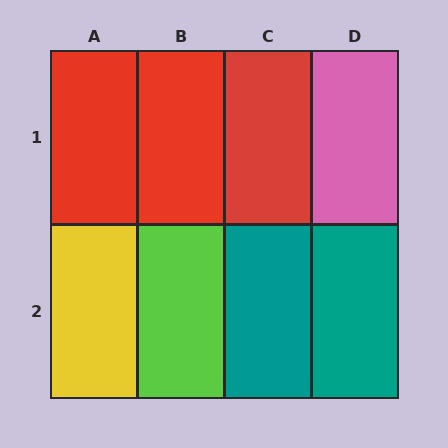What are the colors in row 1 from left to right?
Red, red, red, pink.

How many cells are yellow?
1 cell is yellow.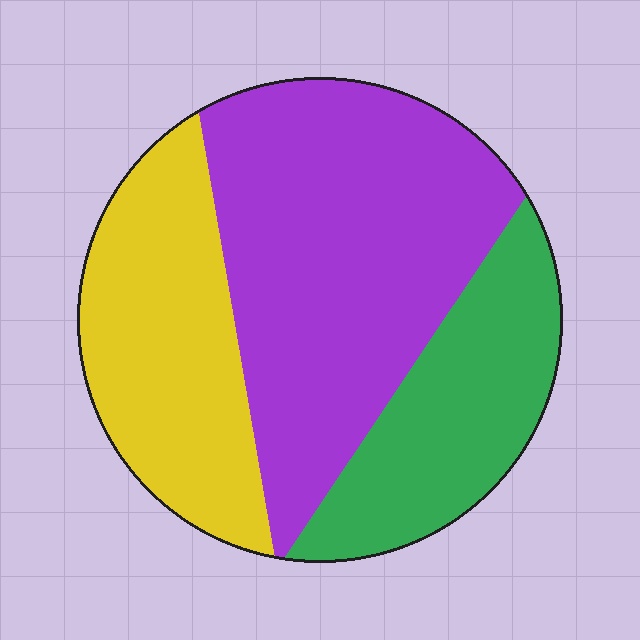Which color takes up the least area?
Green, at roughly 25%.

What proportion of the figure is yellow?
Yellow covers roughly 30% of the figure.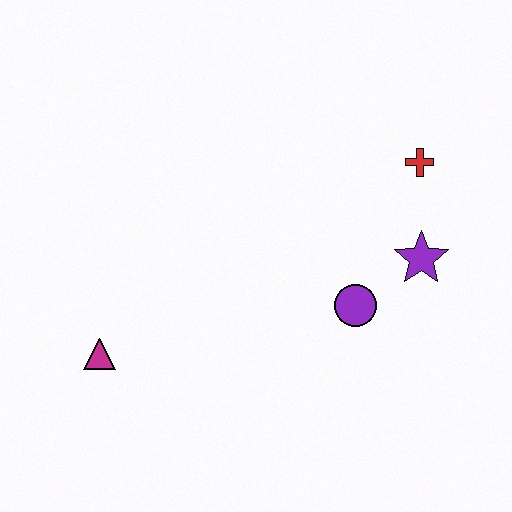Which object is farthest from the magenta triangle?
The red cross is farthest from the magenta triangle.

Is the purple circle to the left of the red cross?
Yes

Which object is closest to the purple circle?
The purple star is closest to the purple circle.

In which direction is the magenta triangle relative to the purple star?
The magenta triangle is to the left of the purple star.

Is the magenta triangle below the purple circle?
Yes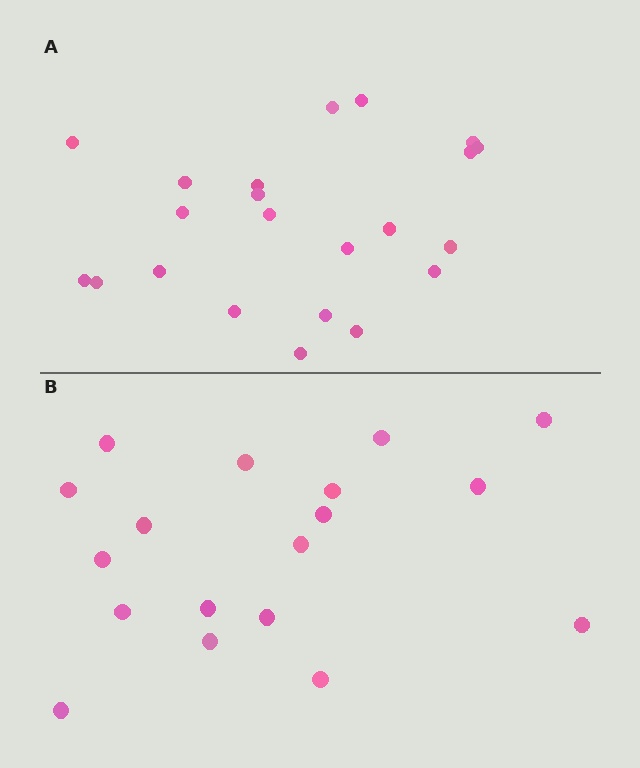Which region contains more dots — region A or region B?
Region A (the top region) has more dots.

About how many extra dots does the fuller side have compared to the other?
Region A has about 4 more dots than region B.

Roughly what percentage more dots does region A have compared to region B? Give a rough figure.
About 20% more.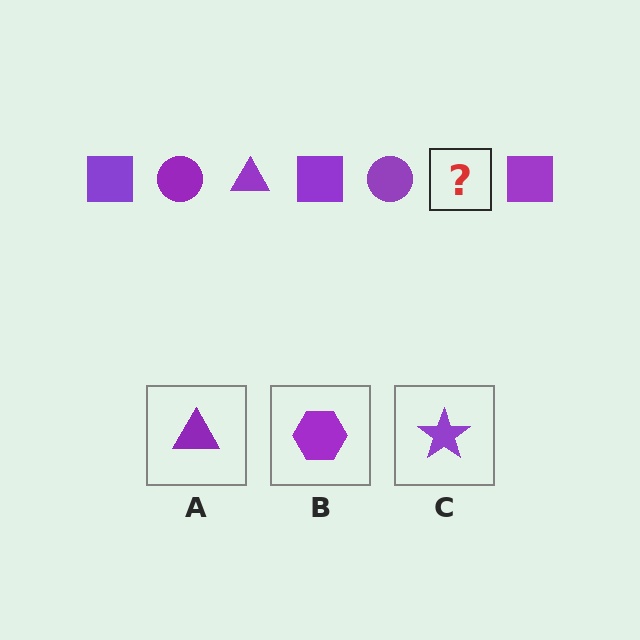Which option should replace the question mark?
Option A.